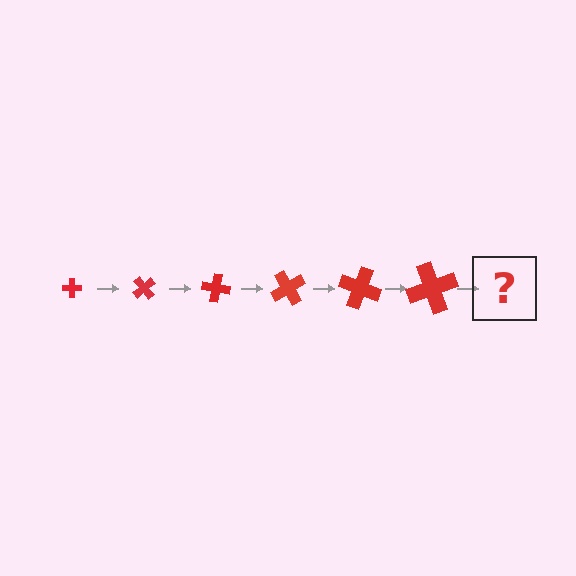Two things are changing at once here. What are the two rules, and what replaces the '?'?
The two rules are that the cross grows larger each step and it rotates 50 degrees each step. The '?' should be a cross, larger than the previous one and rotated 300 degrees from the start.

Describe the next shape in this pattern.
It should be a cross, larger than the previous one and rotated 300 degrees from the start.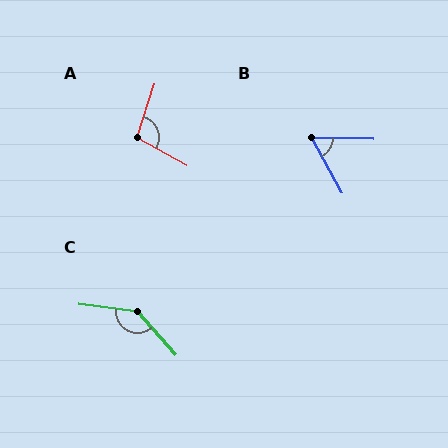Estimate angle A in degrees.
Approximately 101 degrees.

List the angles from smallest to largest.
B (60°), A (101°), C (139°).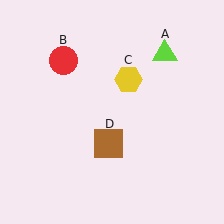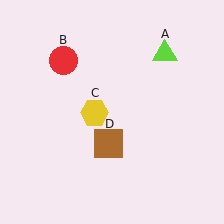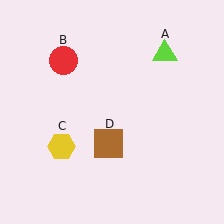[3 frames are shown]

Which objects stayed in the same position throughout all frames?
Lime triangle (object A) and red circle (object B) and brown square (object D) remained stationary.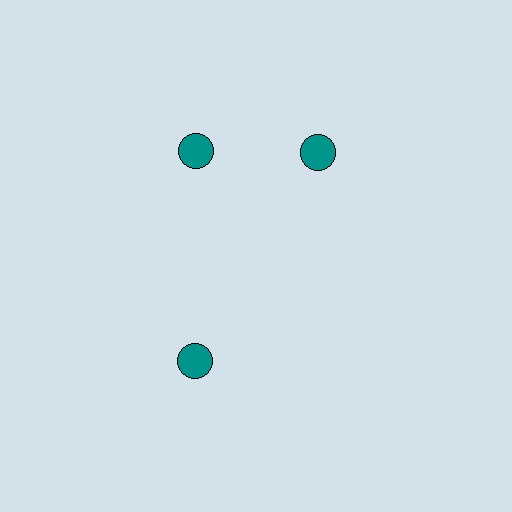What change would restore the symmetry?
The symmetry would be restored by rotating it back into even spacing with its neighbors so that all 3 circles sit at equal angles and equal distance from the center.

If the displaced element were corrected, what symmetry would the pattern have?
It would have 3-fold rotational symmetry — the pattern would map onto itself every 120 degrees.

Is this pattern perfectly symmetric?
No. The 3 teal circles are arranged in a ring, but one element near the 3 o'clock position is rotated out of alignment along the ring, breaking the 3-fold rotational symmetry.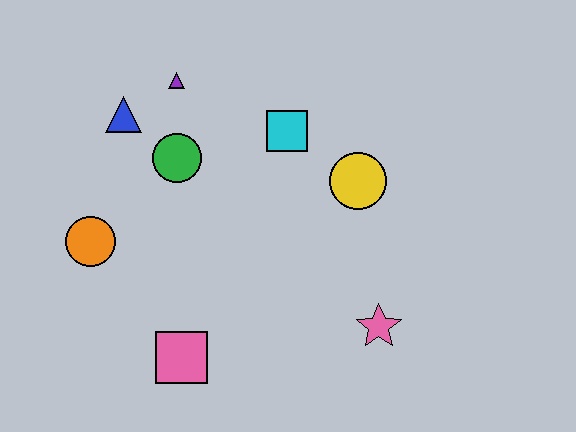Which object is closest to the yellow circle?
The cyan square is closest to the yellow circle.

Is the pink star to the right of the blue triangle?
Yes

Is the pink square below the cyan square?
Yes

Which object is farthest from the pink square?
The purple triangle is farthest from the pink square.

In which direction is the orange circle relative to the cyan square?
The orange circle is to the left of the cyan square.